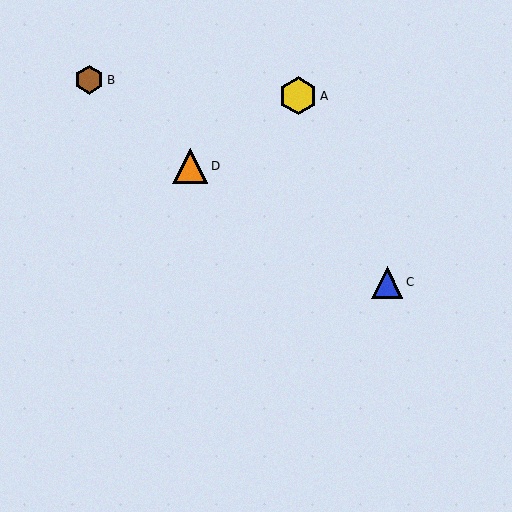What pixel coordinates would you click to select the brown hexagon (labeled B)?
Click at (89, 80) to select the brown hexagon B.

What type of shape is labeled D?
Shape D is an orange triangle.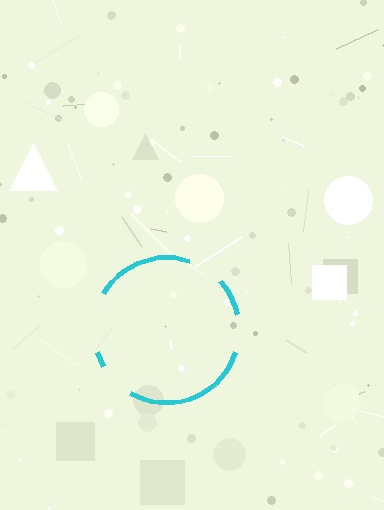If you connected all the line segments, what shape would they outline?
They would outline a circle.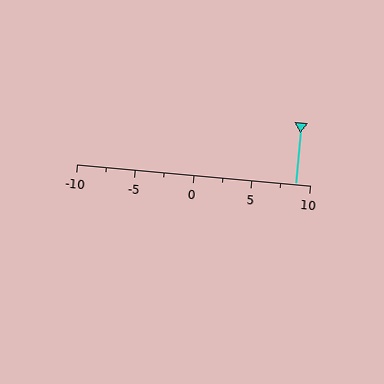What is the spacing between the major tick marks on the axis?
The major ticks are spaced 5 apart.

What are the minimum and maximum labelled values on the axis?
The axis runs from -10 to 10.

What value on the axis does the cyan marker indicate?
The marker indicates approximately 8.8.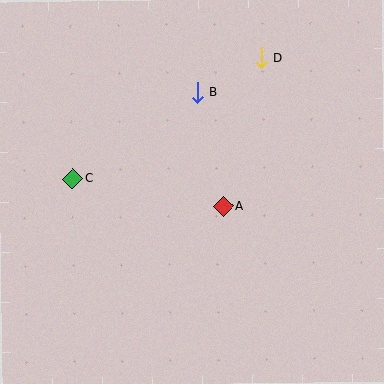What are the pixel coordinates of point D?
Point D is at (262, 58).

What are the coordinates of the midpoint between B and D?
The midpoint between B and D is at (229, 75).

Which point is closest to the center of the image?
Point A at (223, 206) is closest to the center.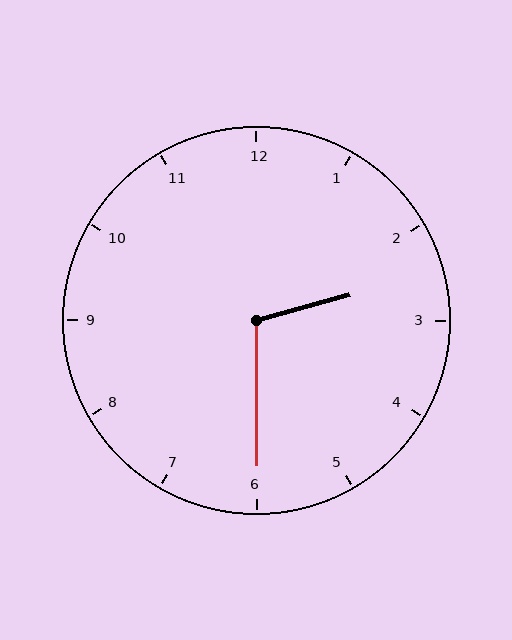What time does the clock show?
2:30.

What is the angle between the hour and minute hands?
Approximately 105 degrees.